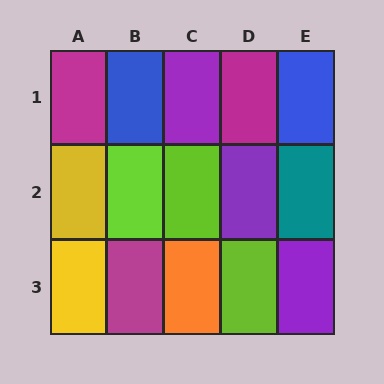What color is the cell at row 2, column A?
Yellow.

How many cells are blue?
2 cells are blue.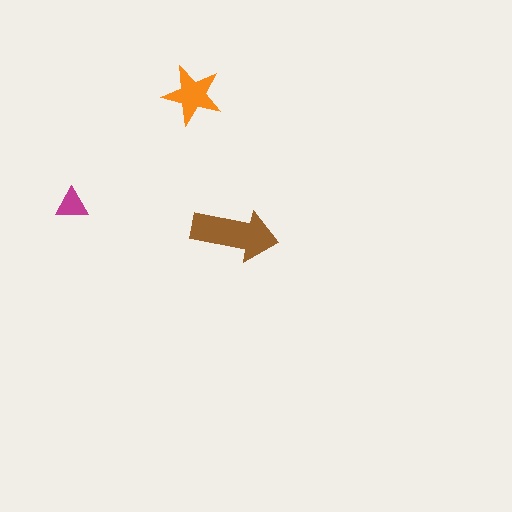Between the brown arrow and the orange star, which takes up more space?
The brown arrow.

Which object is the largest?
The brown arrow.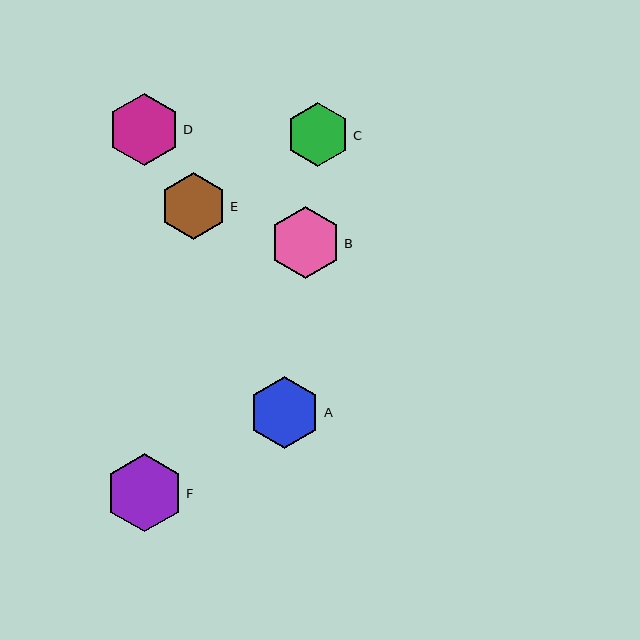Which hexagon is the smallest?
Hexagon C is the smallest with a size of approximately 64 pixels.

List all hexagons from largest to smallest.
From largest to smallest: F, A, D, B, E, C.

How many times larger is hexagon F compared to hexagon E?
Hexagon F is approximately 1.2 times the size of hexagon E.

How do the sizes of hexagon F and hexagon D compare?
Hexagon F and hexagon D are approximately the same size.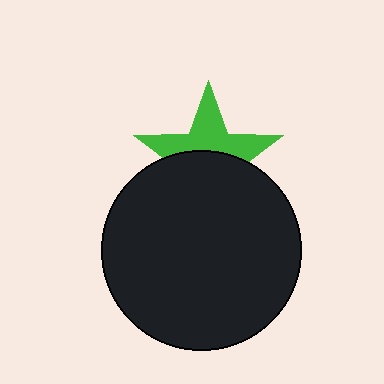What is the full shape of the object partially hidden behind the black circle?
The partially hidden object is a green star.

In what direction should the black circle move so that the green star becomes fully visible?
The black circle should move down. That is the shortest direction to clear the overlap and leave the green star fully visible.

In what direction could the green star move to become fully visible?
The green star could move up. That would shift it out from behind the black circle entirely.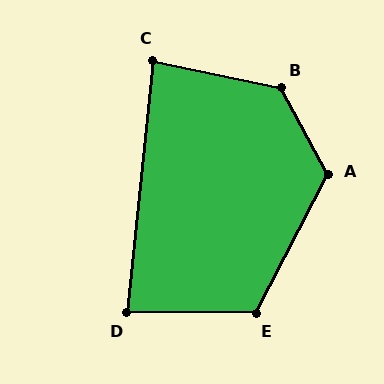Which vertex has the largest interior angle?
B, at approximately 130 degrees.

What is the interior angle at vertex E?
Approximately 117 degrees (obtuse).